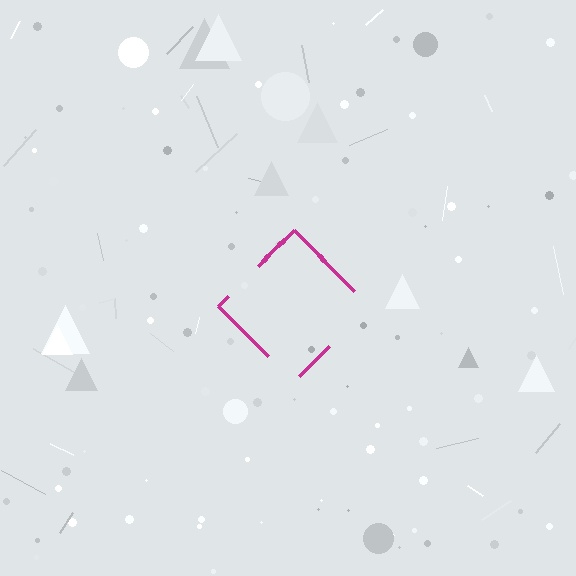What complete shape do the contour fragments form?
The contour fragments form a diamond.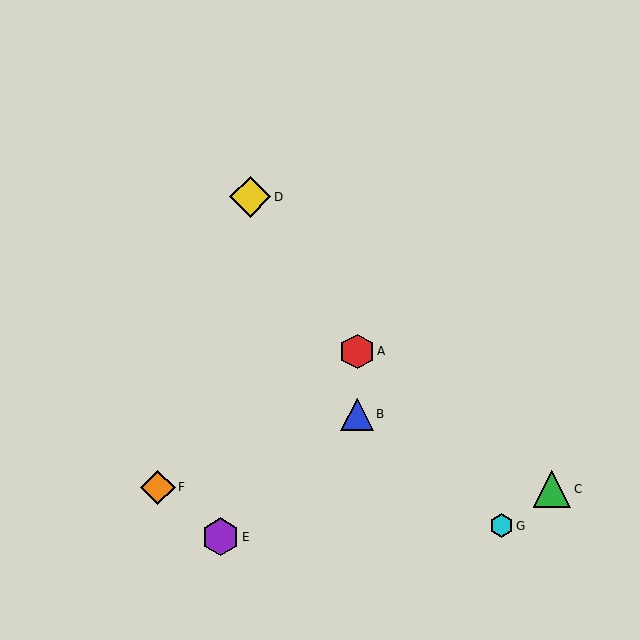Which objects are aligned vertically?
Objects A, B are aligned vertically.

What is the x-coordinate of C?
Object C is at x≈552.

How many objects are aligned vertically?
2 objects (A, B) are aligned vertically.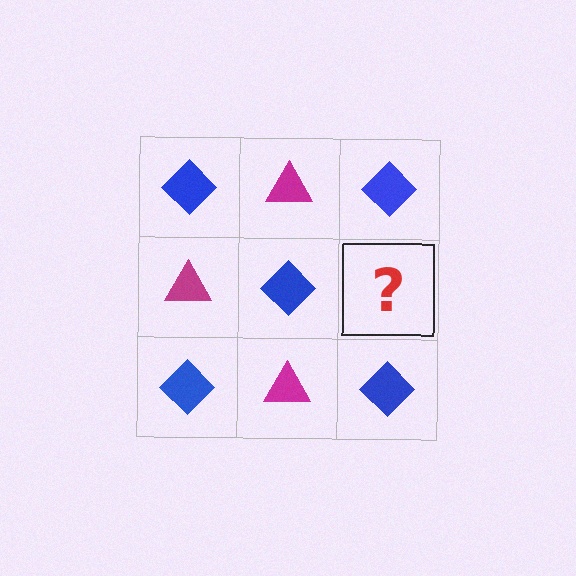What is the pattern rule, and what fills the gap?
The rule is that it alternates blue diamond and magenta triangle in a checkerboard pattern. The gap should be filled with a magenta triangle.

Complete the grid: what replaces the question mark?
The question mark should be replaced with a magenta triangle.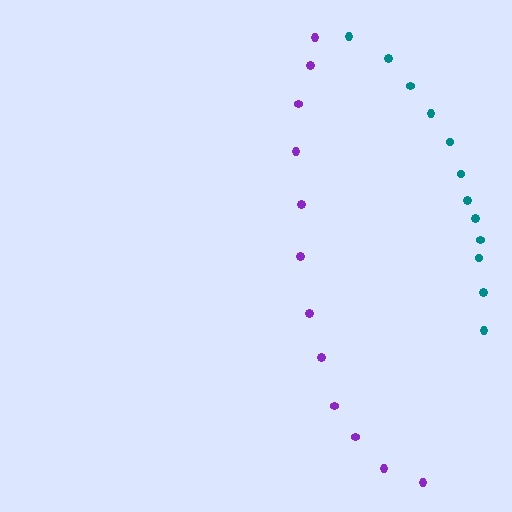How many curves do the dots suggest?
There are 2 distinct paths.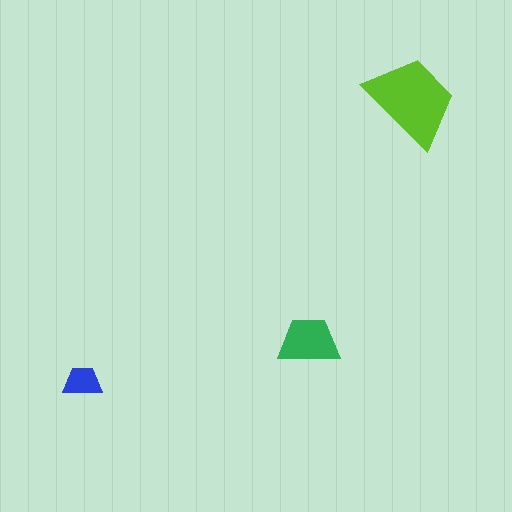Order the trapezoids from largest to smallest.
the lime one, the green one, the blue one.